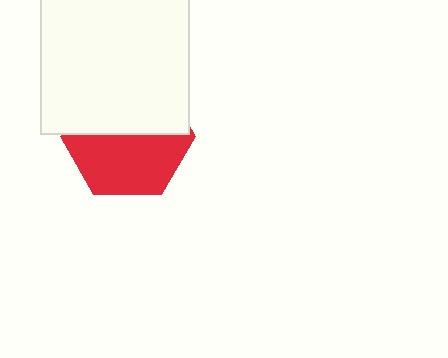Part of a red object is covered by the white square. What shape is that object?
It is a hexagon.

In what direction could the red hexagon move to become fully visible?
The red hexagon could move down. That would shift it out from behind the white square entirely.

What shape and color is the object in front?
The object in front is a white square.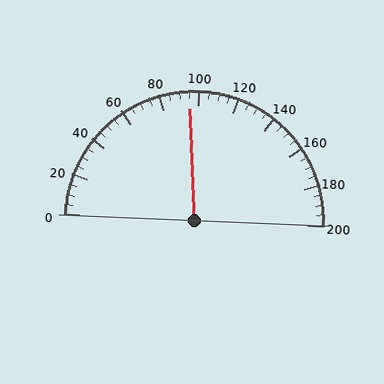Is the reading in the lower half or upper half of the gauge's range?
The reading is in the lower half of the range (0 to 200).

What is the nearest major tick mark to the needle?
The nearest major tick mark is 100.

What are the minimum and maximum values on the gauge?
The gauge ranges from 0 to 200.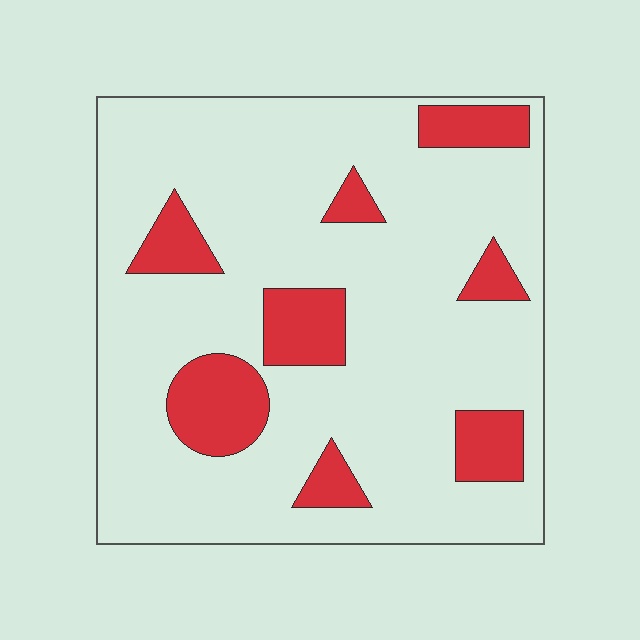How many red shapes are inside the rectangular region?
8.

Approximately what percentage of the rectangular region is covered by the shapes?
Approximately 20%.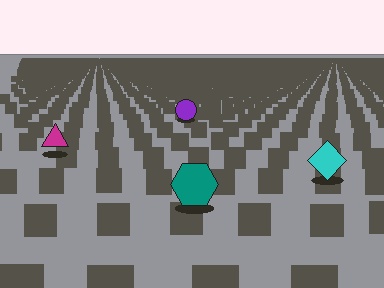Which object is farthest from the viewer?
The purple circle is farthest from the viewer. It appears smaller and the ground texture around it is denser.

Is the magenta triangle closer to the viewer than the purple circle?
Yes. The magenta triangle is closer — you can tell from the texture gradient: the ground texture is coarser near it.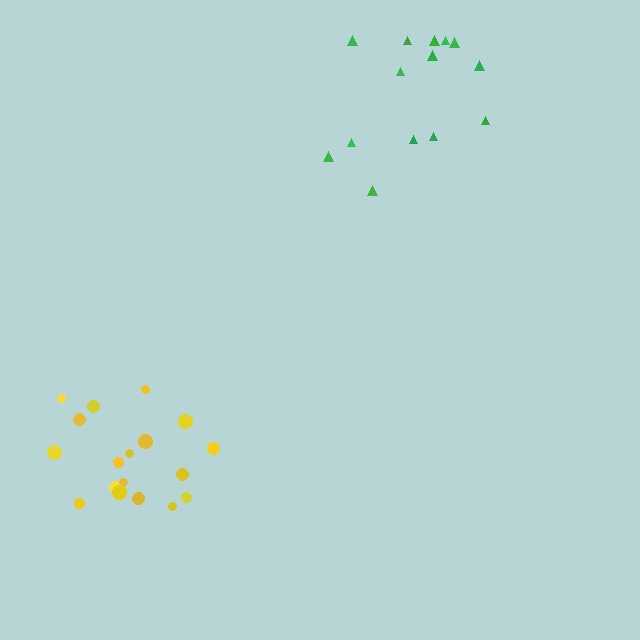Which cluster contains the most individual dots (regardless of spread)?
Yellow (18).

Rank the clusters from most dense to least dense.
yellow, green.